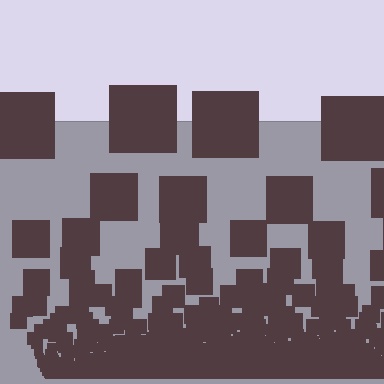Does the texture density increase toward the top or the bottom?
Density increases toward the bottom.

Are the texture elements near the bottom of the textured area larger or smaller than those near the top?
Smaller. The gradient is inverted — elements near the bottom are smaller and denser.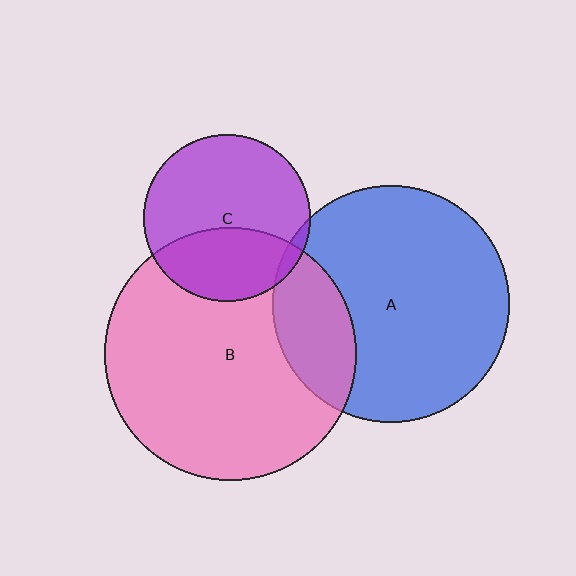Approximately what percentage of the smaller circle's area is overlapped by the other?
Approximately 20%.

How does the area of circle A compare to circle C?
Approximately 2.0 times.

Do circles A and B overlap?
Yes.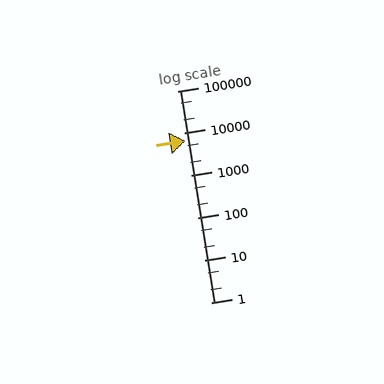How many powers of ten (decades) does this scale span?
The scale spans 5 decades, from 1 to 100000.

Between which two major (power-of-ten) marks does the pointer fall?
The pointer is between 1000 and 10000.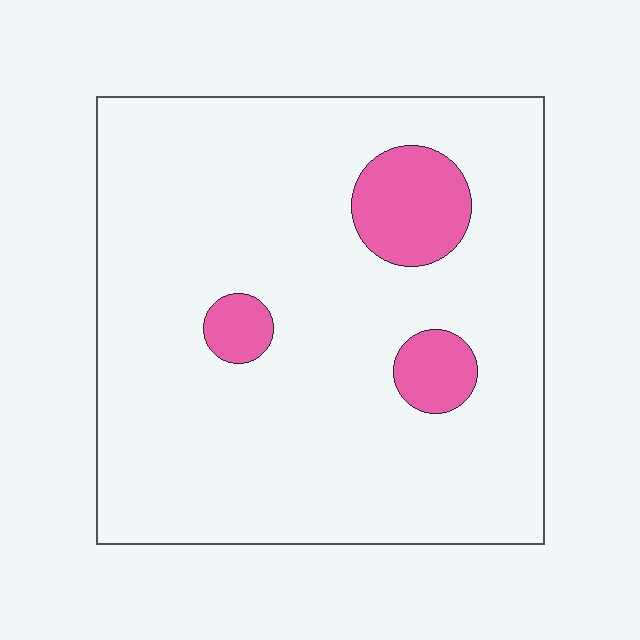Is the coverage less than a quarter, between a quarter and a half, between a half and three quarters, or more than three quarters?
Less than a quarter.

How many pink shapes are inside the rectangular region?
3.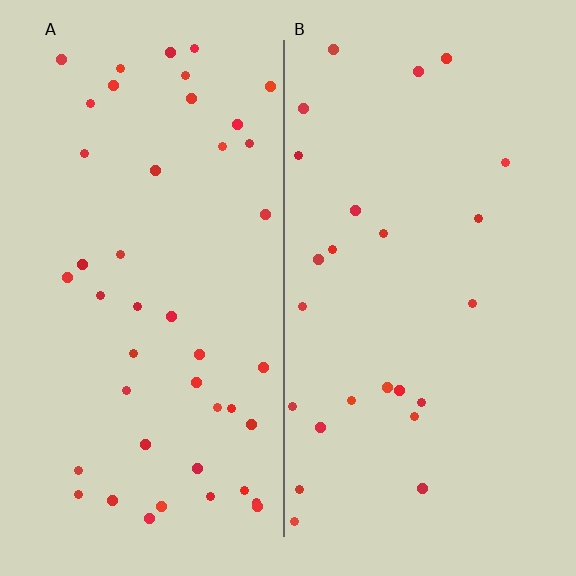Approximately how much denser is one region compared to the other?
Approximately 1.8× — region A over region B.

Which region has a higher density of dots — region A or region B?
A (the left).